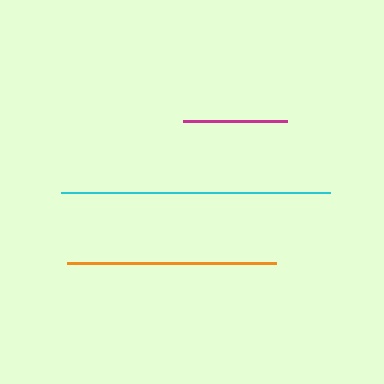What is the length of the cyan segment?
The cyan segment is approximately 269 pixels long.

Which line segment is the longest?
The cyan line is the longest at approximately 269 pixels.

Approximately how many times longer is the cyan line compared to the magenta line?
The cyan line is approximately 2.6 times the length of the magenta line.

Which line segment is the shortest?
The magenta line is the shortest at approximately 104 pixels.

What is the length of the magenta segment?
The magenta segment is approximately 104 pixels long.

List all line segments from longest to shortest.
From longest to shortest: cyan, orange, magenta.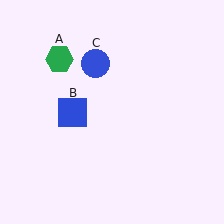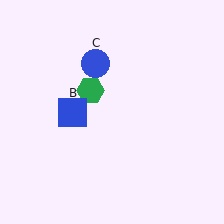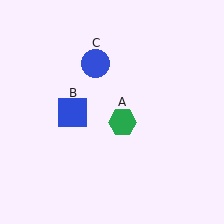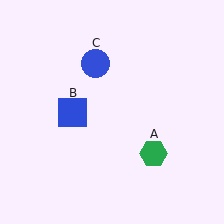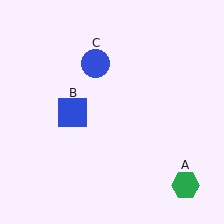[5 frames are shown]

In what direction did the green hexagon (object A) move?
The green hexagon (object A) moved down and to the right.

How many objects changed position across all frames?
1 object changed position: green hexagon (object A).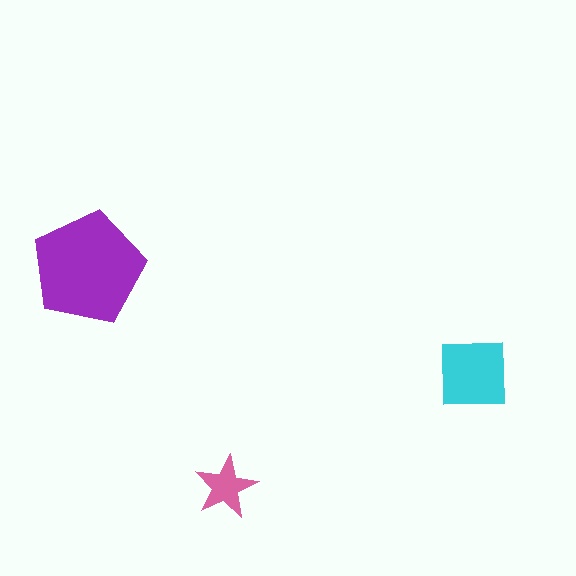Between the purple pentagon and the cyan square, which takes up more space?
The purple pentagon.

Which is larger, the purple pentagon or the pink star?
The purple pentagon.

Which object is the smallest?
The pink star.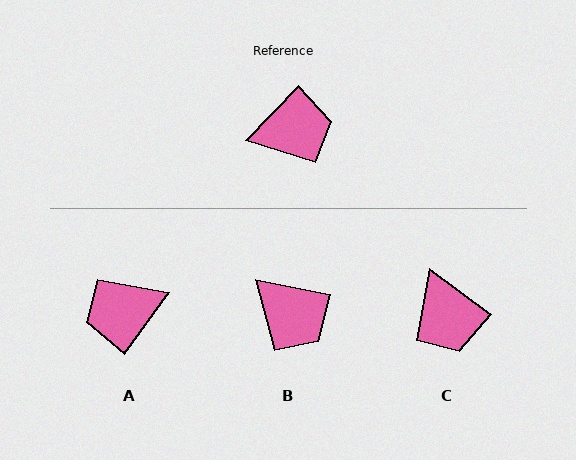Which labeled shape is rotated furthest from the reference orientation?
A, about 173 degrees away.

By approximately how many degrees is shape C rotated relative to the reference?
Approximately 83 degrees clockwise.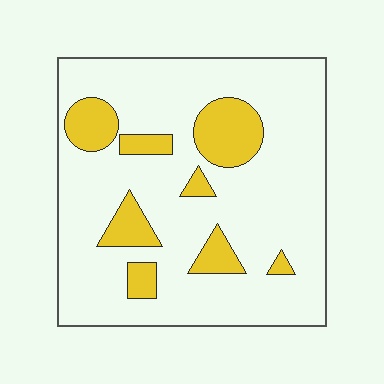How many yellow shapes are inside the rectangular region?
8.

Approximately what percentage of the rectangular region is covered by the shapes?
Approximately 20%.